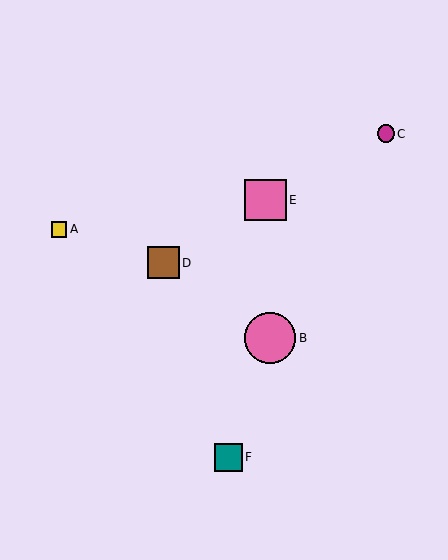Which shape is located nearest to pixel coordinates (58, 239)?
The yellow square (labeled A) at (59, 229) is nearest to that location.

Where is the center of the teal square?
The center of the teal square is at (228, 457).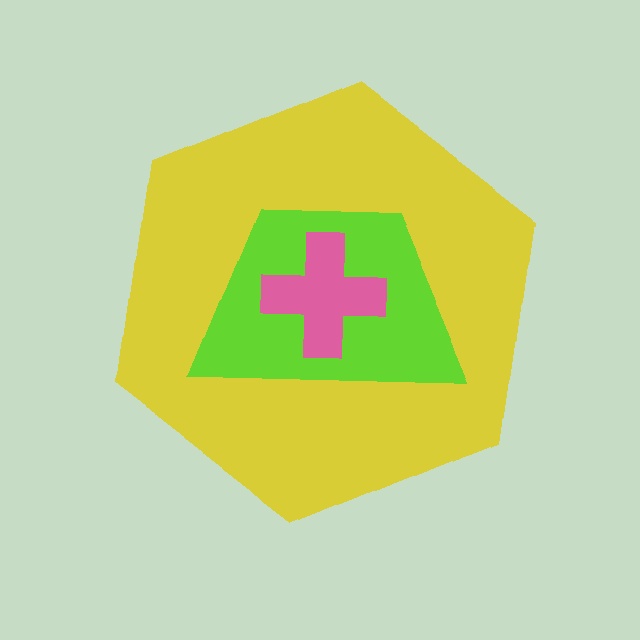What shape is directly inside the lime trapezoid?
The pink cross.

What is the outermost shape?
The yellow hexagon.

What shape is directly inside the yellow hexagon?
The lime trapezoid.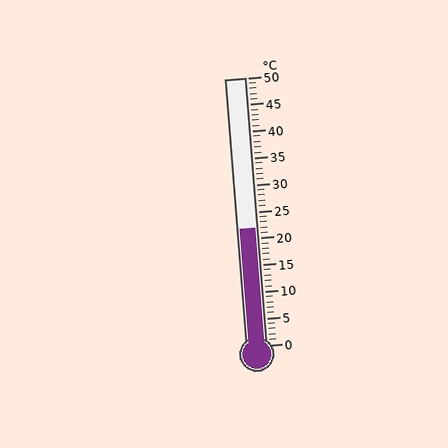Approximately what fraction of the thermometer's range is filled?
The thermometer is filled to approximately 45% of its range.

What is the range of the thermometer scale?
The thermometer scale ranges from 0°C to 50°C.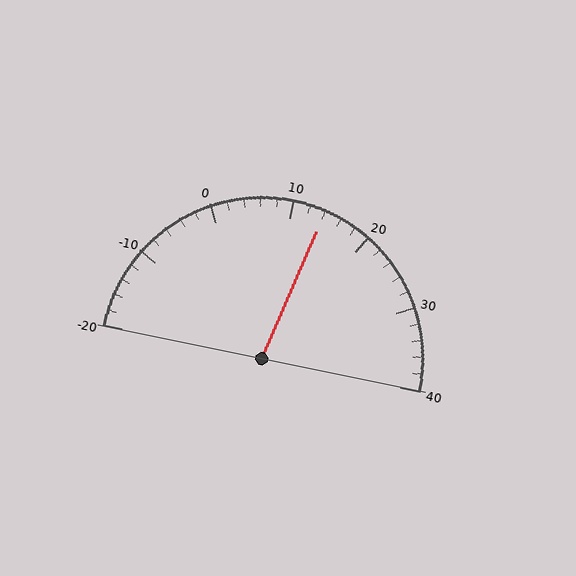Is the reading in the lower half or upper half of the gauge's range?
The reading is in the upper half of the range (-20 to 40).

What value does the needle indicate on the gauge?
The needle indicates approximately 14.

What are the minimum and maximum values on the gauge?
The gauge ranges from -20 to 40.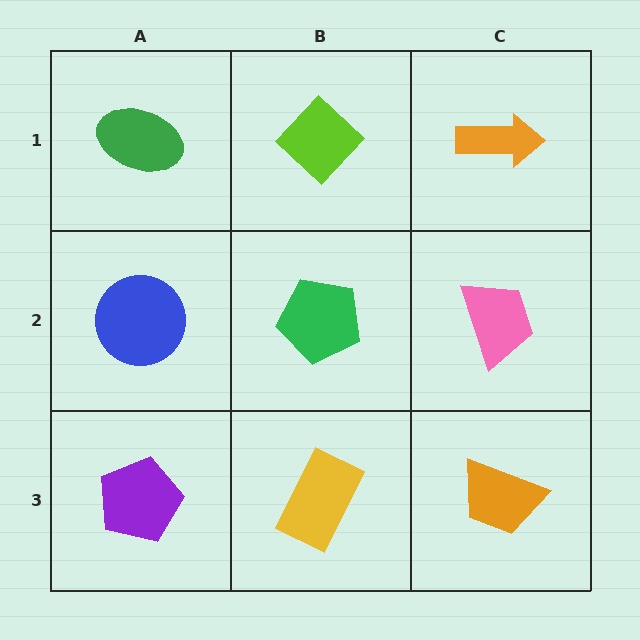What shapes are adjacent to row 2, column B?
A lime diamond (row 1, column B), a yellow rectangle (row 3, column B), a blue circle (row 2, column A), a pink trapezoid (row 2, column C).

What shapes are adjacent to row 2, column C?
An orange arrow (row 1, column C), an orange trapezoid (row 3, column C), a green pentagon (row 2, column B).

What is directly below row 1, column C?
A pink trapezoid.